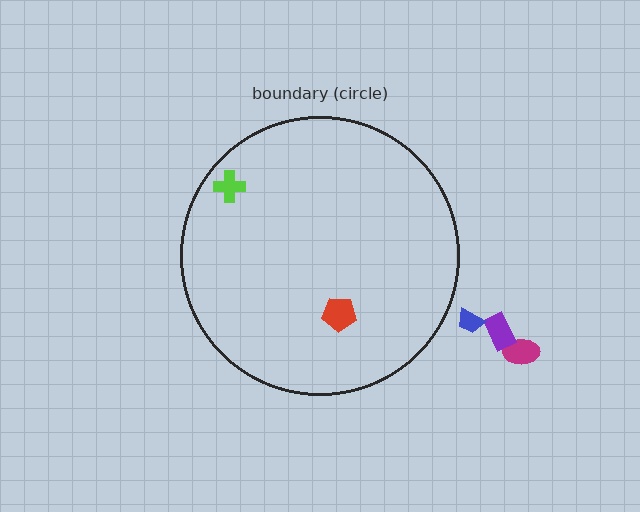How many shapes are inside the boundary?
2 inside, 3 outside.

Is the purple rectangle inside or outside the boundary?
Outside.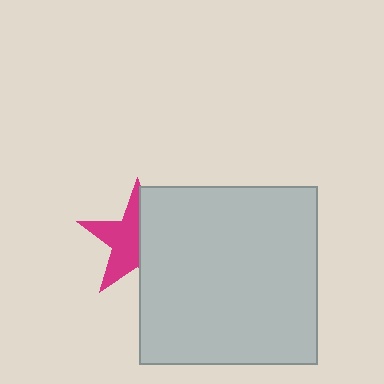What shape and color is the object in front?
The object in front is a light gray square.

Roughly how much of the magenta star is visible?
About half of it is visible (roughly 54%).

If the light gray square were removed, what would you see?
You would see the complete magenta star.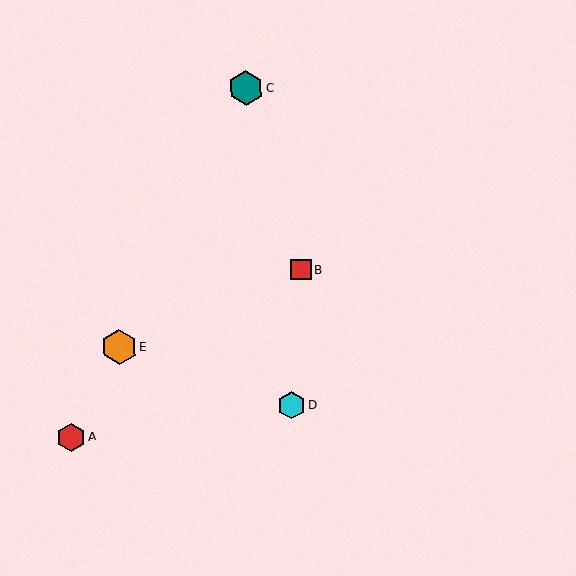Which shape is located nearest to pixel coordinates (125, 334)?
The orange hexagon (labeled E) at (119, 347) is nearest to that location.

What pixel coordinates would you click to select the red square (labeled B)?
Click at (301, 269) to select the red square B.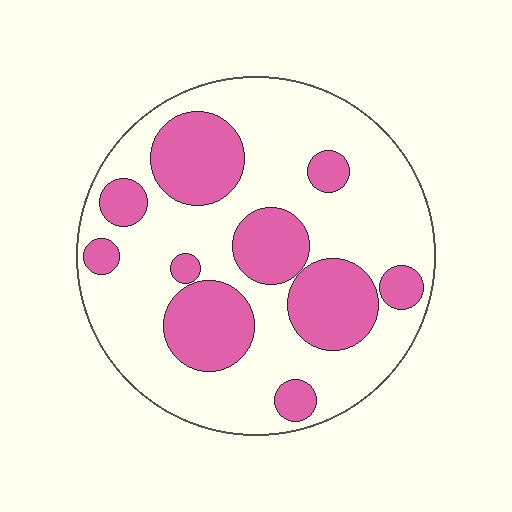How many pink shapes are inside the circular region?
10.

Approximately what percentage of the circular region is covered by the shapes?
Approximately 35%.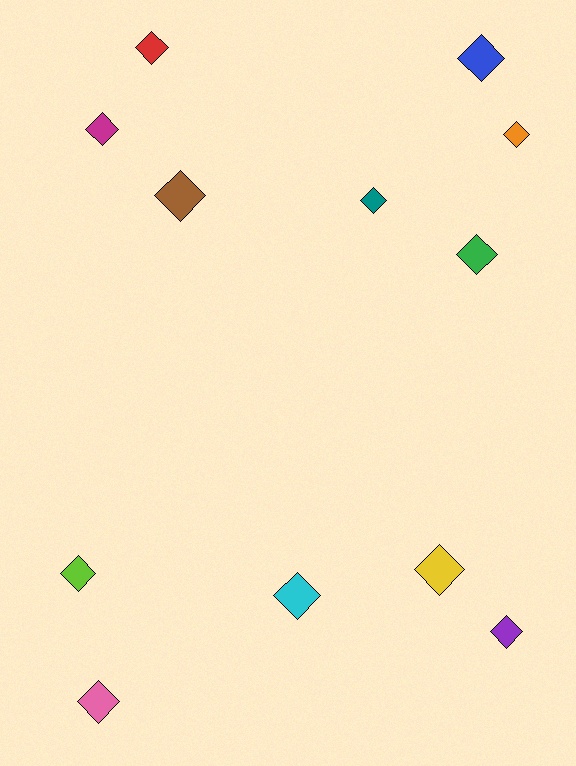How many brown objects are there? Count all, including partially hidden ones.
There is 1 brown object.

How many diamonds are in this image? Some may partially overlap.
There are 12 diamonds.